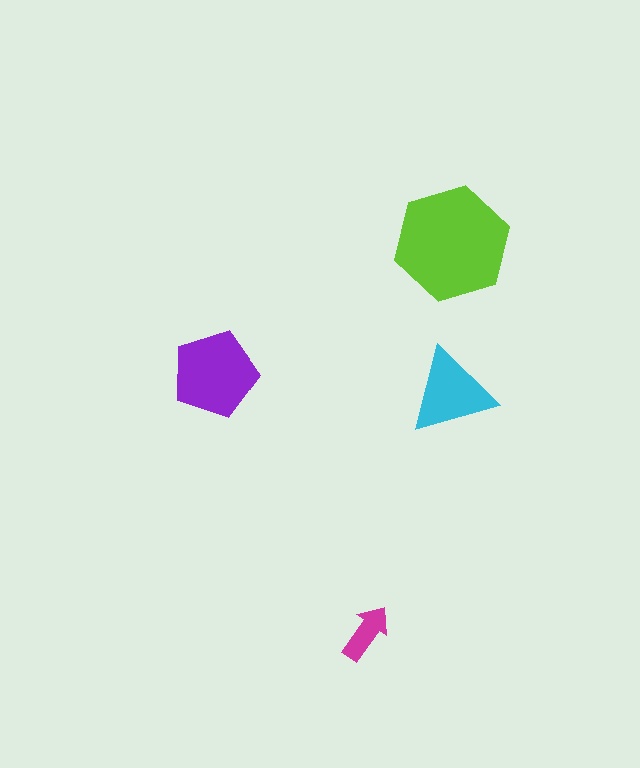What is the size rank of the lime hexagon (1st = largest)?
1st.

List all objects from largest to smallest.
The lime hexagon, the purple pentagon, the cyan triangle, the magenta arrow.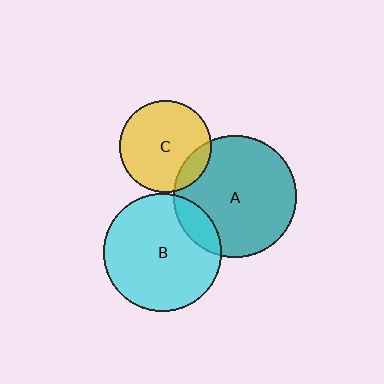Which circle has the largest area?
Circle A (teal).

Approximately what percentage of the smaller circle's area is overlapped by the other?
Approximately 15%.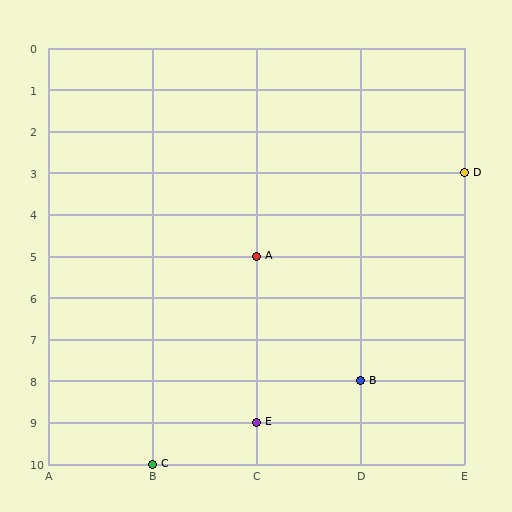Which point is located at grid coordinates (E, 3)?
Point D is at (E, 3).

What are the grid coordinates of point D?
Point D is at grid coordinates (E, 3).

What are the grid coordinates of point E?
Point E is at grid coordinates (C, 9).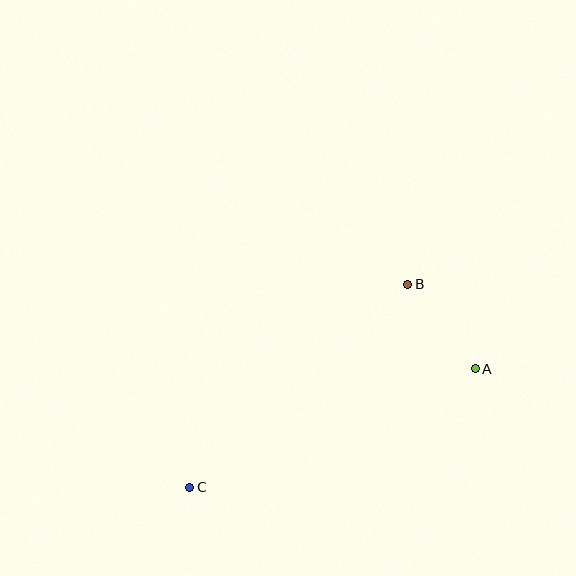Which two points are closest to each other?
Points A and B are closest to each other.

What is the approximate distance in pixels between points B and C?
The distance between B and C is approximately 298 pixels.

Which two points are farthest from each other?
Points A and C are farthest from each other.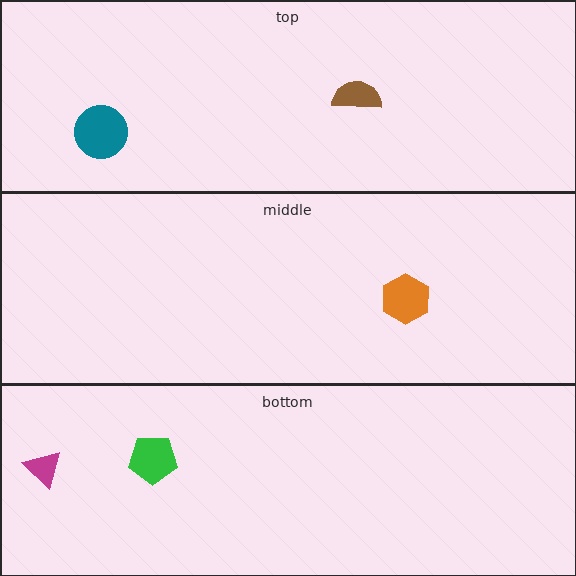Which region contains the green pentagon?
The bottom region.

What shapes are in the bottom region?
The magenta triangle, the green pentagon.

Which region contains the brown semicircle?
The top region.